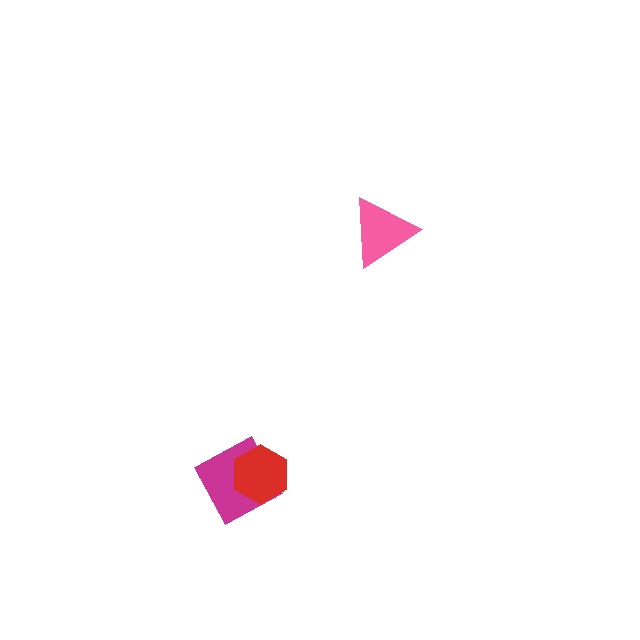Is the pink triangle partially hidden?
No, no other shape covers it.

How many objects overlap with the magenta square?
1 object overlaps with the magenta square.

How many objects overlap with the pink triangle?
0 objects overlap with the pink triangle.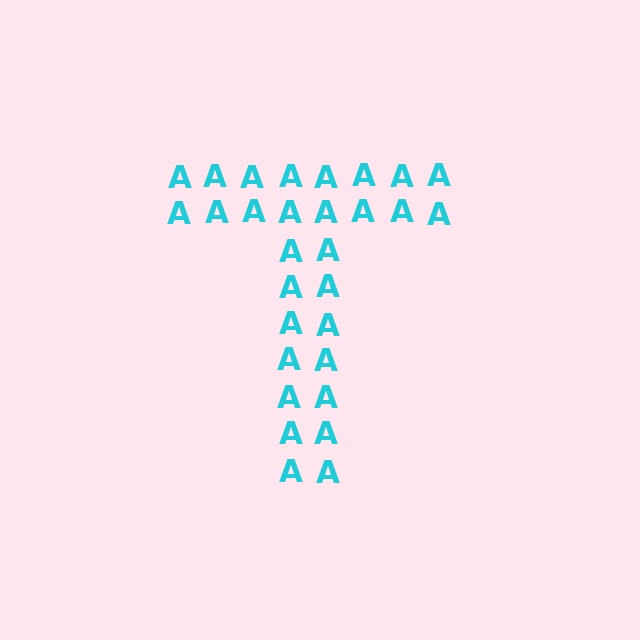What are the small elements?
The small elements are letter A's.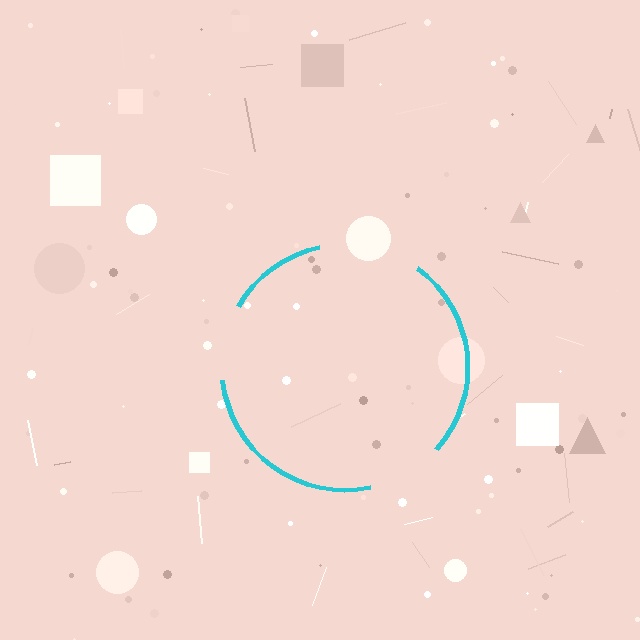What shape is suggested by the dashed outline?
The dashed outline suggests a circle.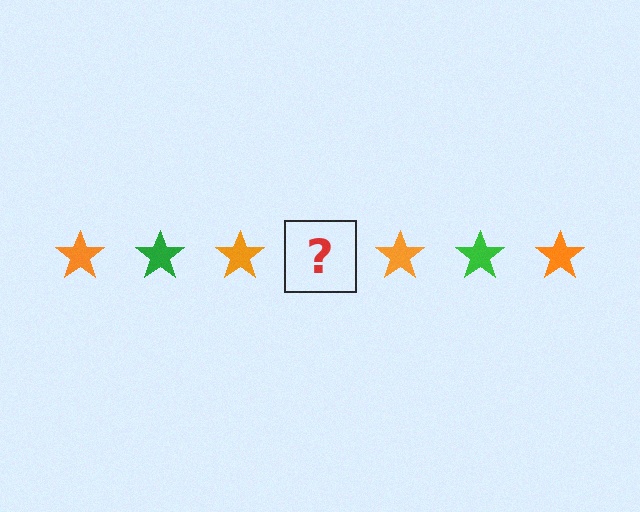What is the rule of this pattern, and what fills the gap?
The rule is that the pattern cycles through orange, green stars. The gap should be filled with a green star.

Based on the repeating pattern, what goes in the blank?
The blank should be a green star.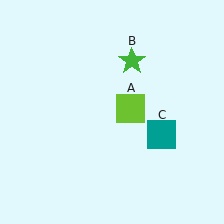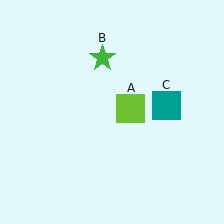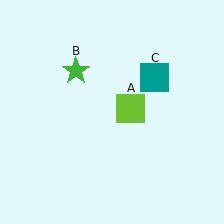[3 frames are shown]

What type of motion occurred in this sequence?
The green star (object B), teal square (object C) rotated counterclockwise around the center of the scene.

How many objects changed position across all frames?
2 objects changed position: green star (object B), teal square (object C).